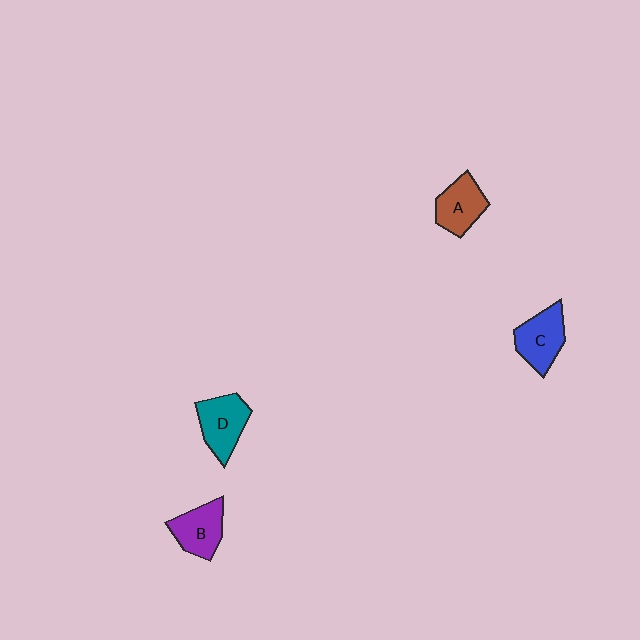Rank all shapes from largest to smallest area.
From largest to smallest: D (teal), C (blue), B (purple), A (brown).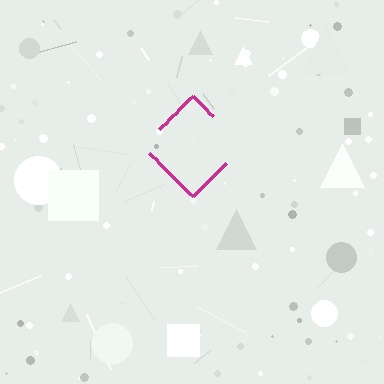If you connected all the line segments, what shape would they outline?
They would outline a diamond.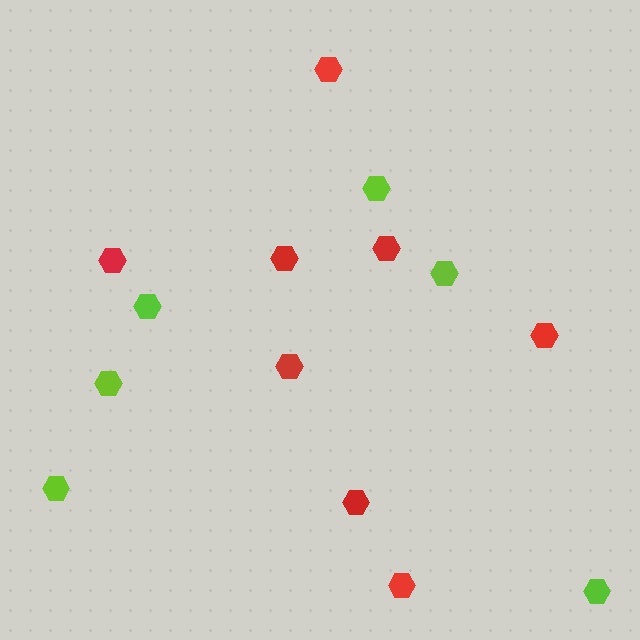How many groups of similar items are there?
There are 2 groups: one group of red hexagons (8) and one group of lime hexagons (6).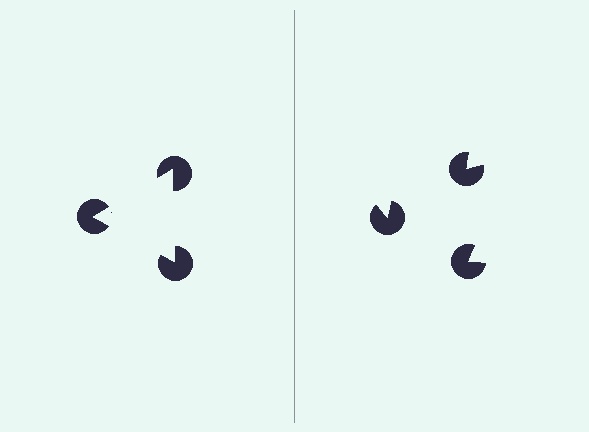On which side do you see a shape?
An illusory triangle appears on the left side. On the right side the wedge cuts are rotated, so no coherent shape forms.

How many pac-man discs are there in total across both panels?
6 — 3 on each side.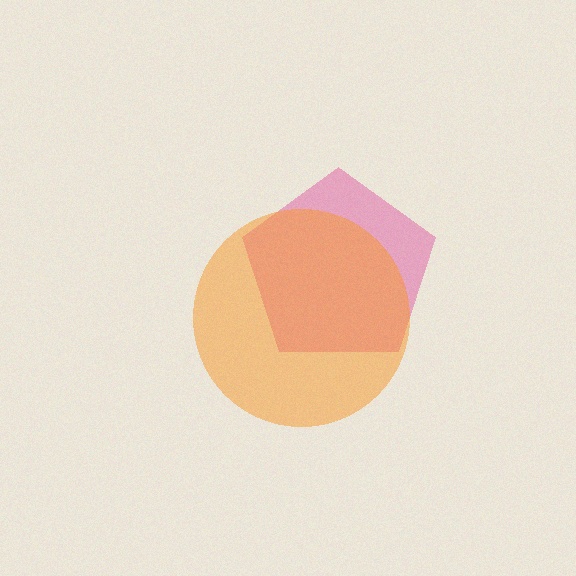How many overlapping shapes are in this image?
There are 2 overlapping shapes in the image.